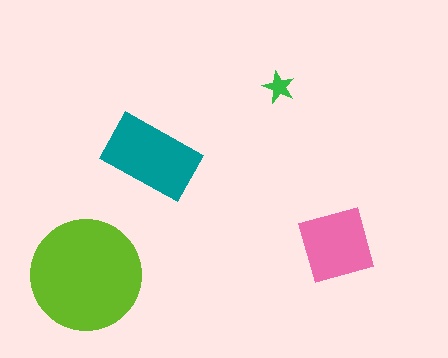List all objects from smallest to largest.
The green star, the pink diamond, the teal rectangle, the lime circle.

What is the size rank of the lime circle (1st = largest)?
1st.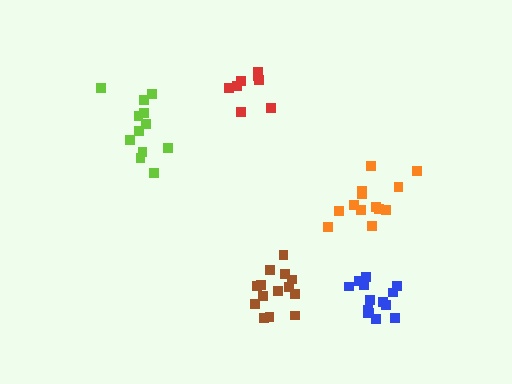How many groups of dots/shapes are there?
There are 5 groups.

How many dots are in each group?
Group 1: 13 dots, Group 2: 14 dots, Group 3: 14 dots, Group 4: 8 dots, Group 5: 12 dots (61 total).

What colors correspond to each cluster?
The clusters are colored: orange, brown, blue, red, lime.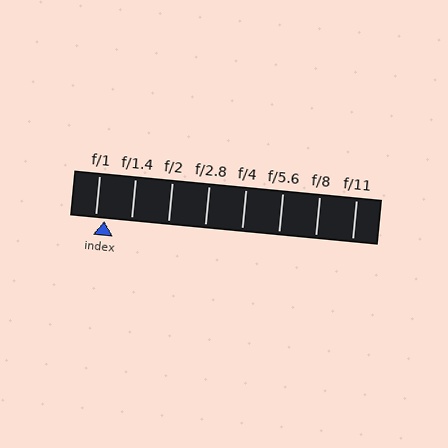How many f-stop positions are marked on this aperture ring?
There are 8 f-stop positions marked.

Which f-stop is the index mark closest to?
The index mark is closest to f/1.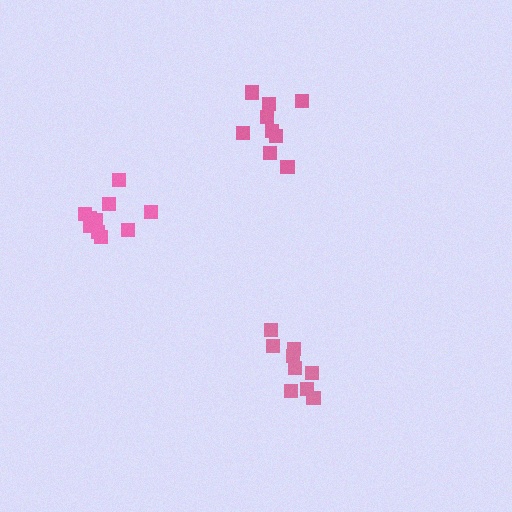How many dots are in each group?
Group 1: 9 dots, Group 2: 10 dots, Group 3: 9 dots (28 total).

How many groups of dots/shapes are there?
There are 3 groups.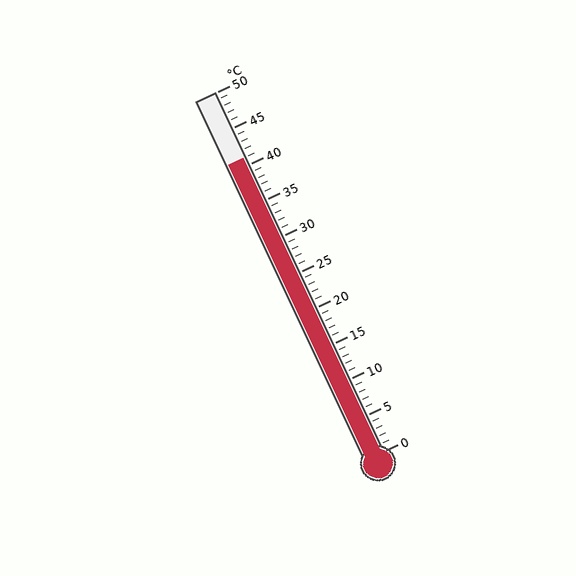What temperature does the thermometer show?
The thermometer shows approximately 41°C.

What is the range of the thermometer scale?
The thermometer scale ranges from 0°C to 50°C.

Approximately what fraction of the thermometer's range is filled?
The thermometer is filled to approximately 80% of its range.